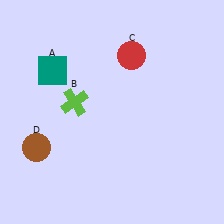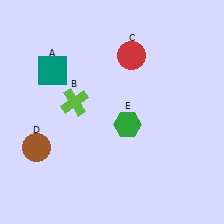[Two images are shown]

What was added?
A green hexagon (E) was added in Image 2.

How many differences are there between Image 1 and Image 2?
There is 1 difference between the two images.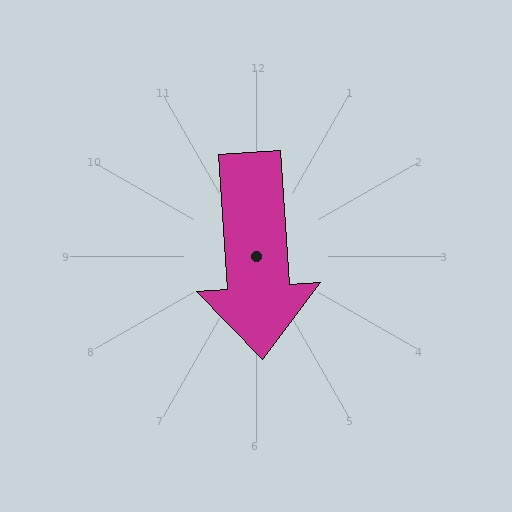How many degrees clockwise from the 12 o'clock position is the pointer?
Approximately 176 degrees.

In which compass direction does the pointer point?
South.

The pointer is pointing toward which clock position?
Roughly 6 o'clock.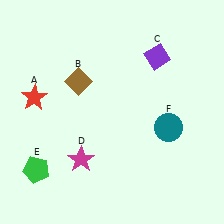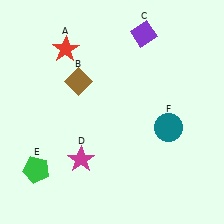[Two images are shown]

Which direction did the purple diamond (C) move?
The purple diamond (C) moved up.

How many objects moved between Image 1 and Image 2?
2 objects moved between the two images.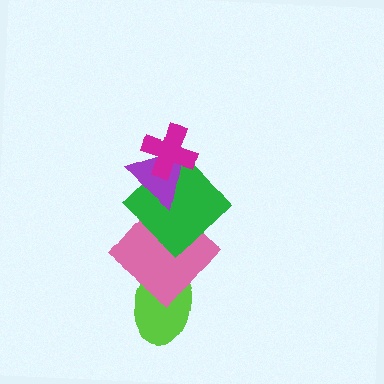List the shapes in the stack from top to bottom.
From top to bottom: the magenta cross, the purple triangle, the green diamond, the pink diamond, the lime ellipse.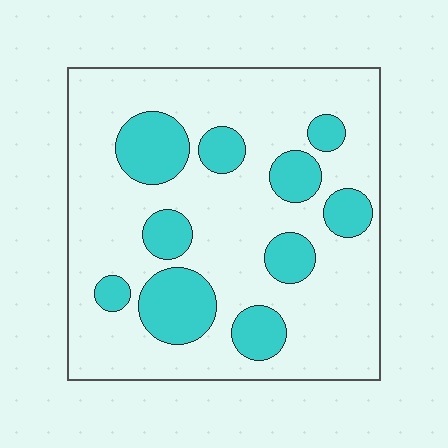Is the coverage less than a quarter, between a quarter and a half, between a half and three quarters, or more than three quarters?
Less than a quarter.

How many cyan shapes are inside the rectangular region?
10.